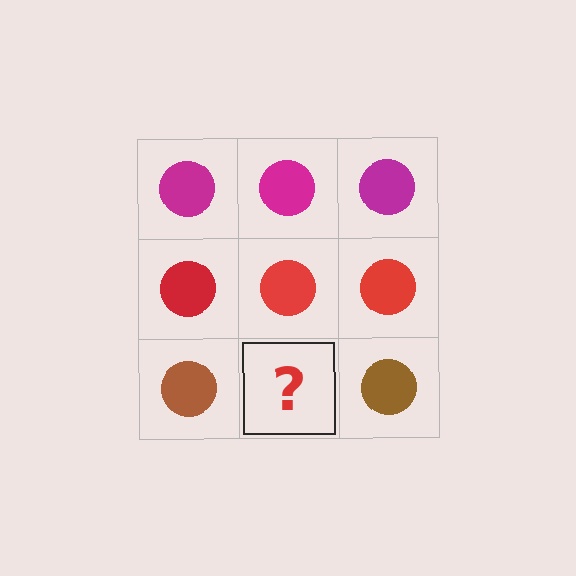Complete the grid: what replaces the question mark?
The question mark should be replaced with a brown circle.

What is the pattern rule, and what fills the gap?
The rule is that each row has a consistent color. The gap should be filled with a brown circle.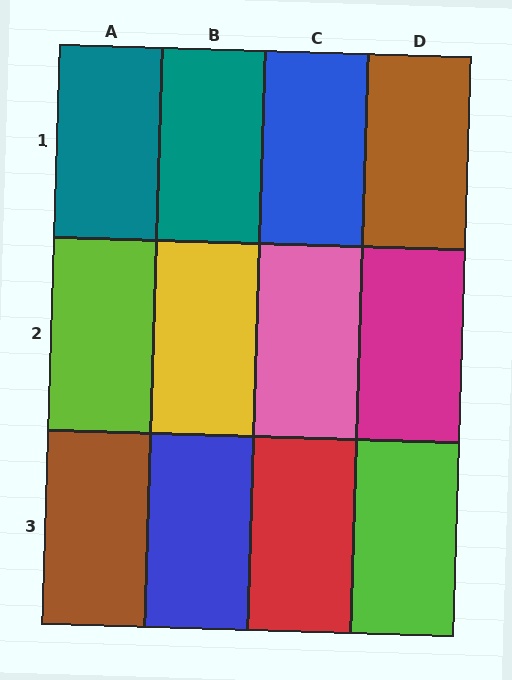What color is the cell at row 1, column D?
Brown.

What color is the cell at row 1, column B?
Teal.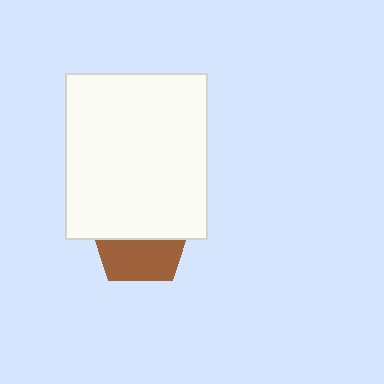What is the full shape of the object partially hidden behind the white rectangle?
The partially hidden object is a brown pentagon.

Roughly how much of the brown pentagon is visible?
About half of it is visible (roughly 45%).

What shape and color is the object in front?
The object in front is a white rectangle.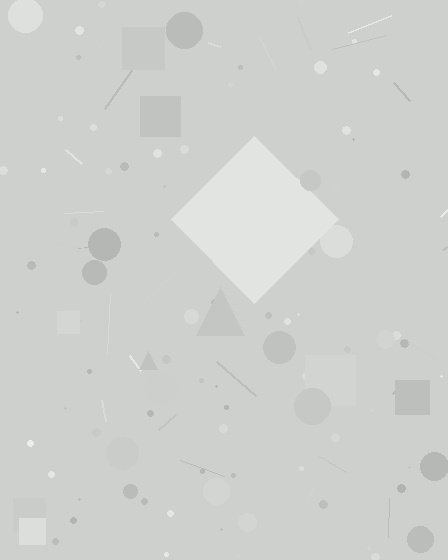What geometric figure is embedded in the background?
A diamond is embedded in the background.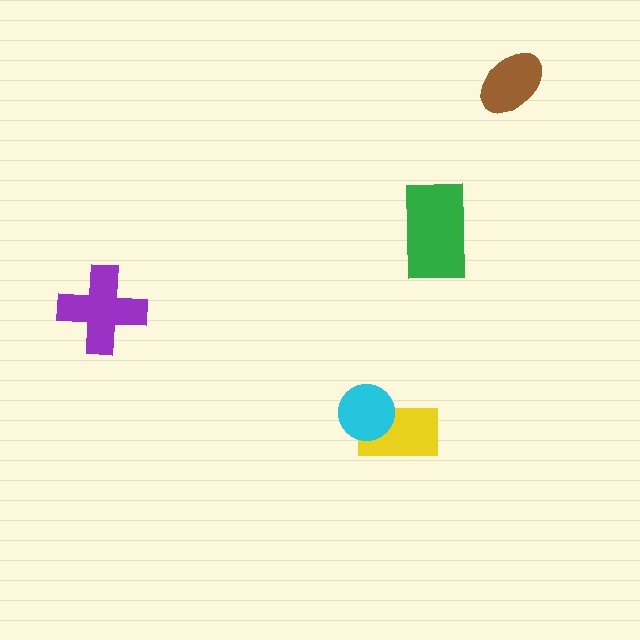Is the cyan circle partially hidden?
No, no other shape covers it.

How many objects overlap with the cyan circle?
1 object overlaps with the cyan circle.